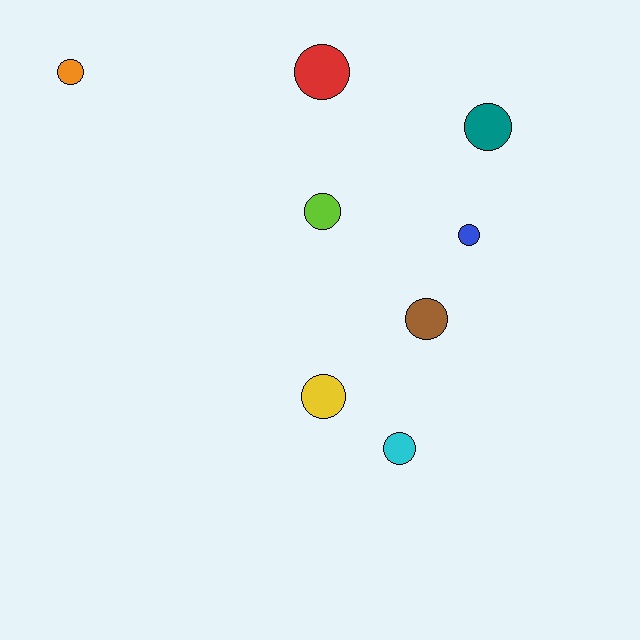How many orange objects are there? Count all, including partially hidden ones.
There is 1 orange object.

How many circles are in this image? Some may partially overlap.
There are 8 circles.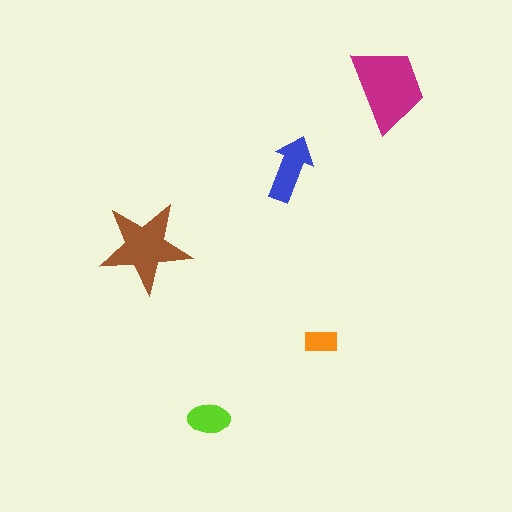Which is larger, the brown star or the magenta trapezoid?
The magenta trapezoid.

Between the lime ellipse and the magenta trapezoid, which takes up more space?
The magenta trapezoid.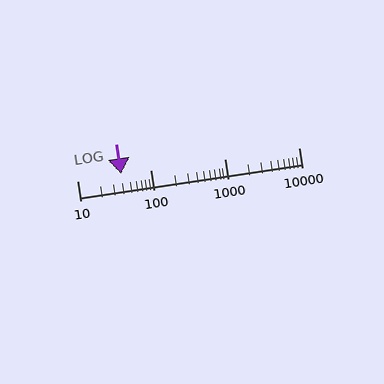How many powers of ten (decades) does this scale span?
The scale spans 3 decades, from 10 to 10000.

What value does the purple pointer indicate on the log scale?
The pointer indicates approximately 40.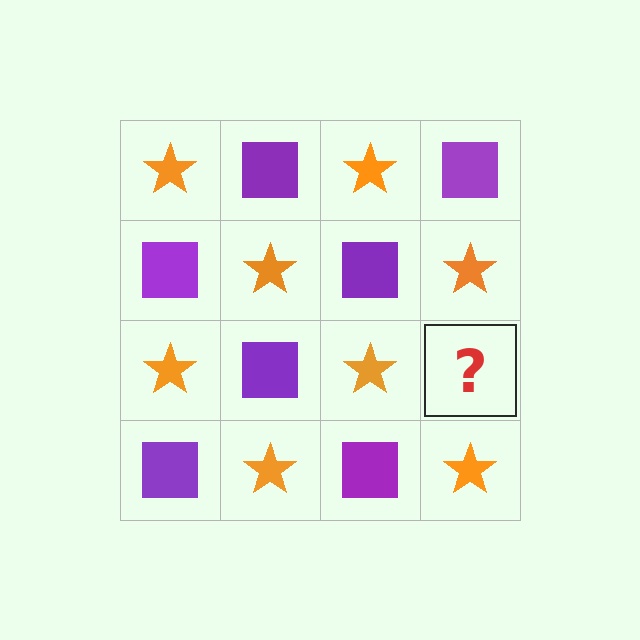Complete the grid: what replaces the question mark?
The question mark should be replaced with a purple square.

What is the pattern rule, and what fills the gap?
The rule is that it alternates orange star and purple square in a checkerboard pattern. The gap should be filled with a purple square.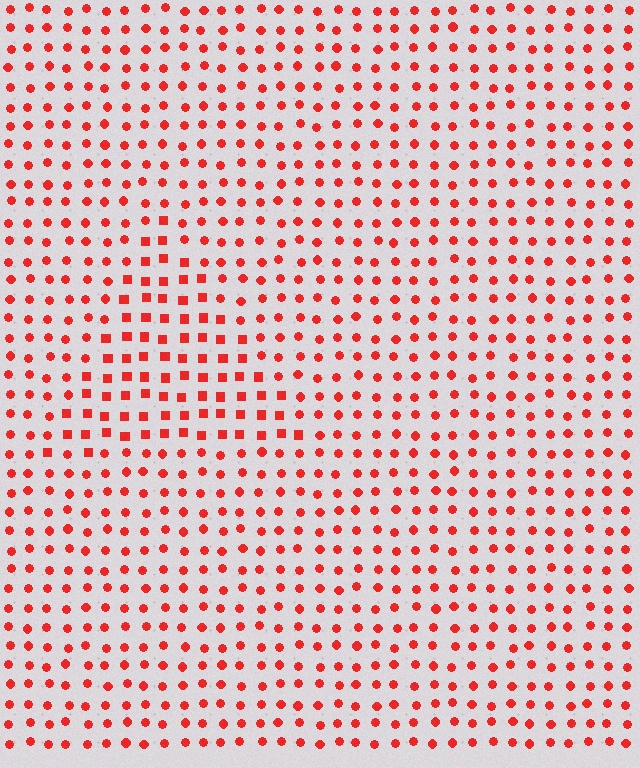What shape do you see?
I see a triangle.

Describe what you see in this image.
The image is filled with small red elements arranged in a uniform grid. A triangle-shaped region contains squares, while the surrounding area contains circles. The boundary is defined purely by the change in element shape.